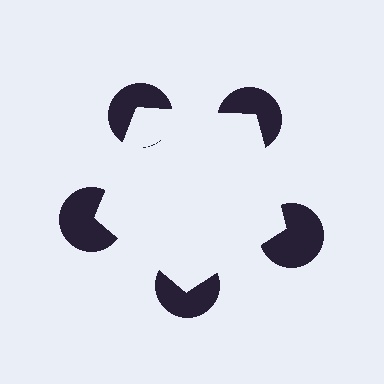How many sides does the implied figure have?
5 sides.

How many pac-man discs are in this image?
There are 5 — one at each vertex of the illusory pentagon.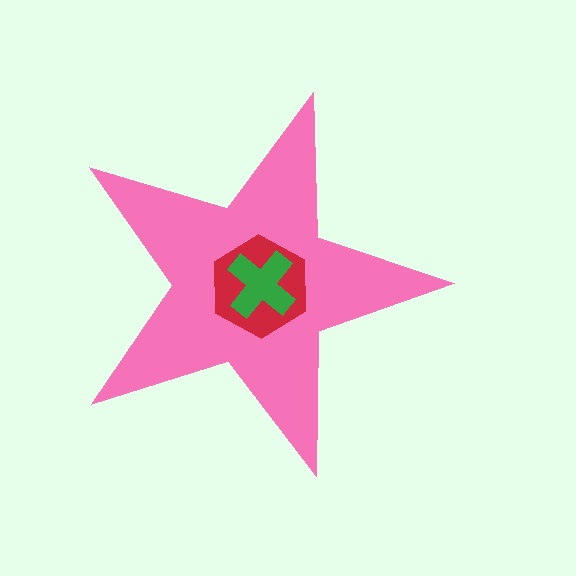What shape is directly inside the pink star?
The red hexagon.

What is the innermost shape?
The green cross.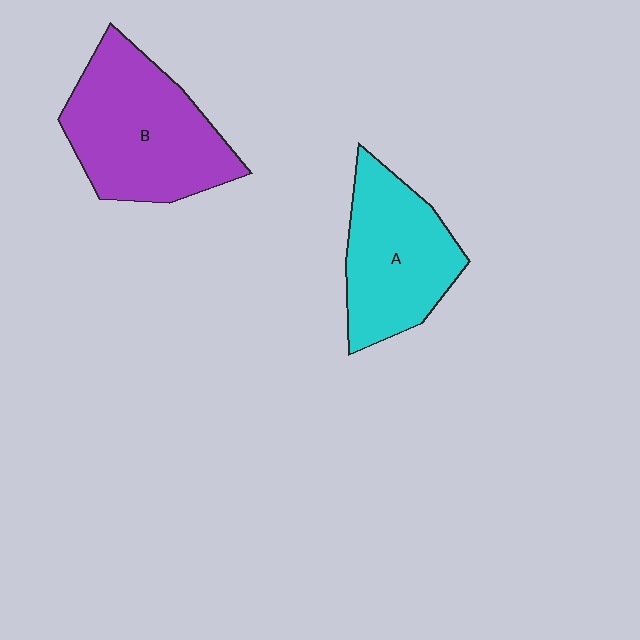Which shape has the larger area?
Shape B (purple).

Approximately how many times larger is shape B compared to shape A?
Approximately 1.2 times.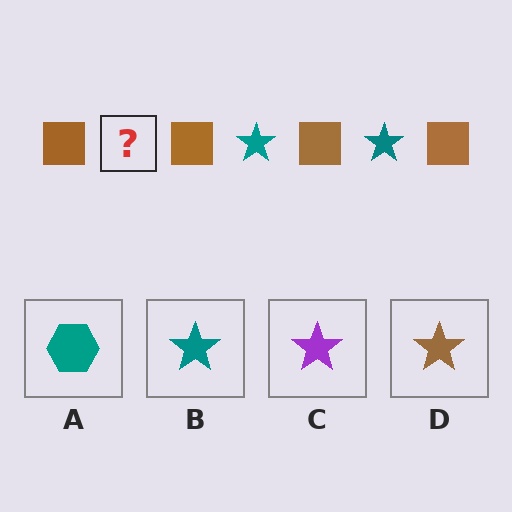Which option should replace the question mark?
Option B.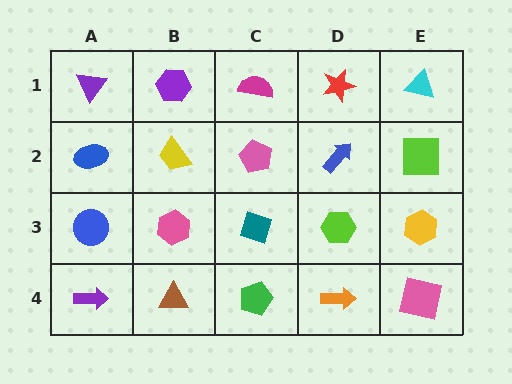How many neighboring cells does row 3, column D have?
4.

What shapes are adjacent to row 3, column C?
A pink pentagon (row 2, column C), a green pentagon (row 4, column C), a pink hexagon (row 3, column B), a lime hexagon (row 3, column D).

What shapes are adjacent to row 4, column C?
A teal diamond (row 3, column C), a brown triangle (row 4, column B), an orange arrow (row 4, column D).